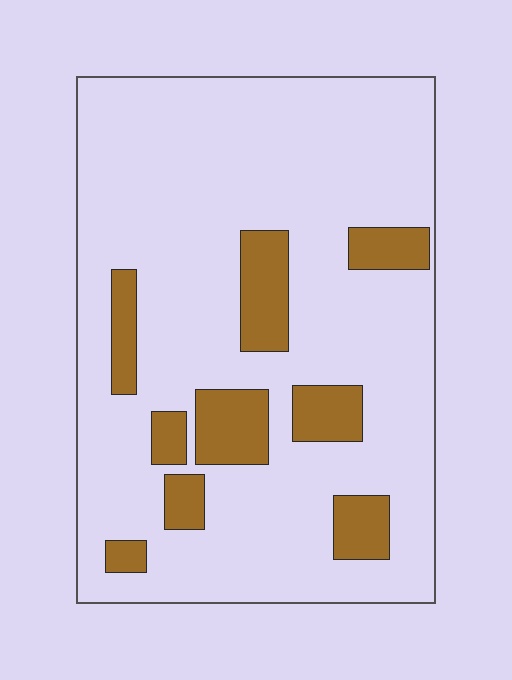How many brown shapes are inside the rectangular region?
9.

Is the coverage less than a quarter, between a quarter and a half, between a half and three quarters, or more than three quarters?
Less than a quarter.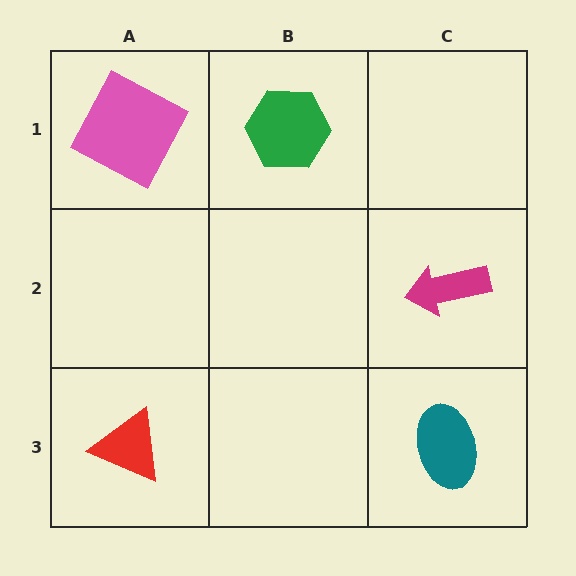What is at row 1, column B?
A green hexagon.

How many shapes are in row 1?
2 shapes.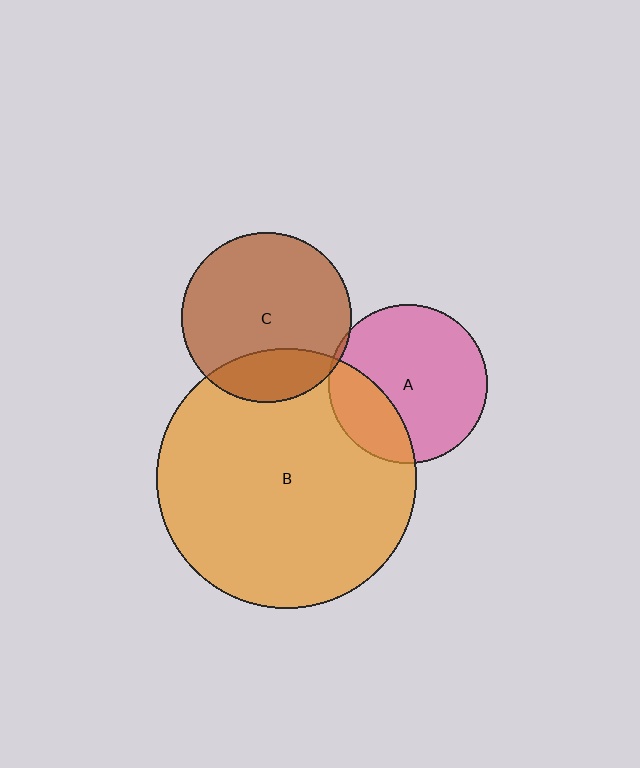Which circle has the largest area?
Circle B (orange).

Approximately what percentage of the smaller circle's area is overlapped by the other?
Approximately 25%.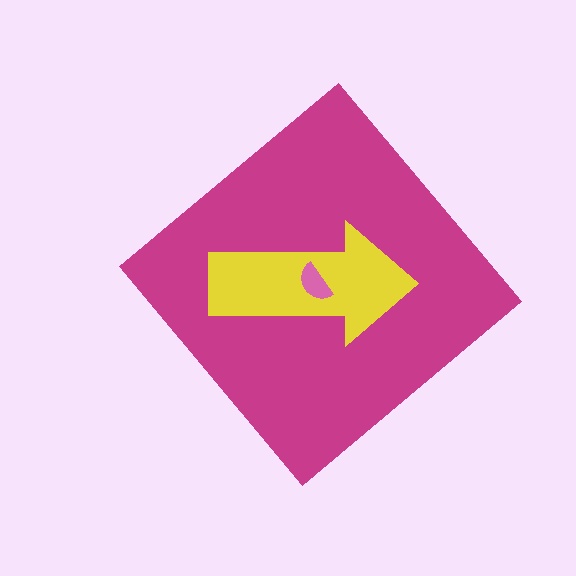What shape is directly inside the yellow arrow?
The pink semicircle.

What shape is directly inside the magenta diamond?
The yellow arrow.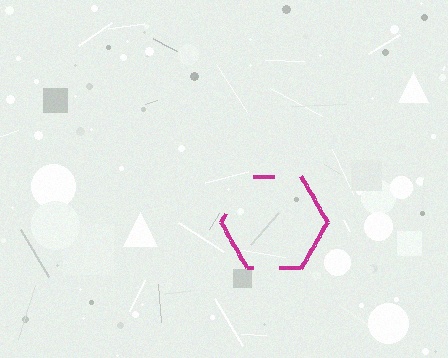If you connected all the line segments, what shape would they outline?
They would outline a hexagon.